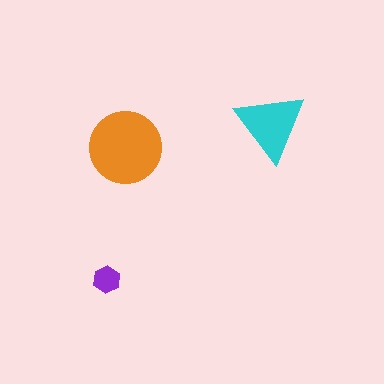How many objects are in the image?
There are 3 objects in the image.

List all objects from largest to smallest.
The orange circle, the cyan triangle, the purple hexagon.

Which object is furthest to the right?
The cyan triangle is rightmost.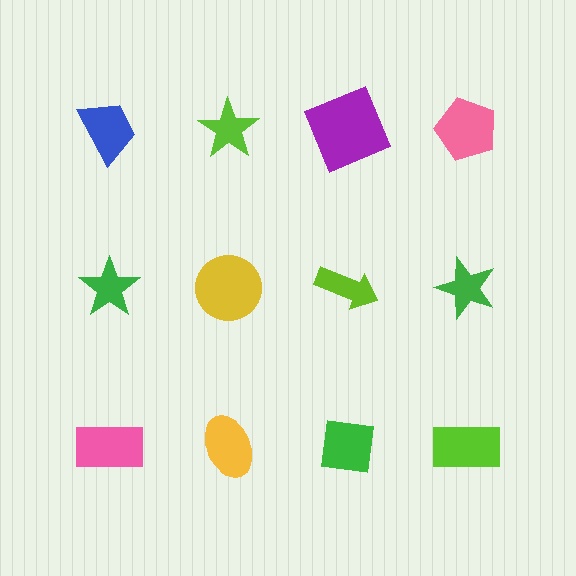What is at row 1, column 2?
A lime star.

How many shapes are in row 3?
4 shapes.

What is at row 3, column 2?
A yellow ellipse.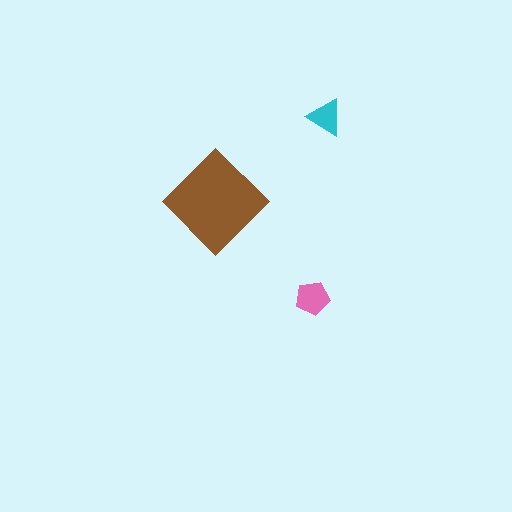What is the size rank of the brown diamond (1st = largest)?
1st.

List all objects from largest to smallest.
The brown diamond, the pink pentagon, the cyan triangle.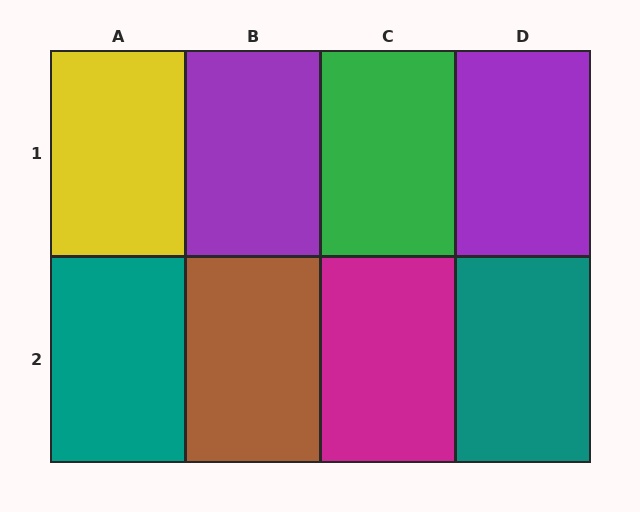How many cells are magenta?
1 cell is magenta.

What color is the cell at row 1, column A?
Yellow.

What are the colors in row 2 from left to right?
Teal, brown, magenta, teal.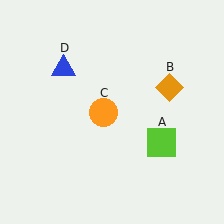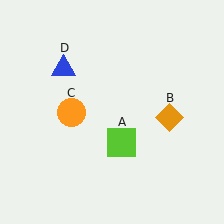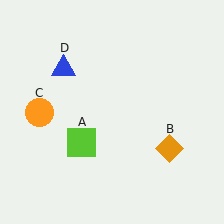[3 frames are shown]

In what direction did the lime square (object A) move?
The lime square (object A) moved left.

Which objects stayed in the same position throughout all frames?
Blue triangle (object D) remained stationary.